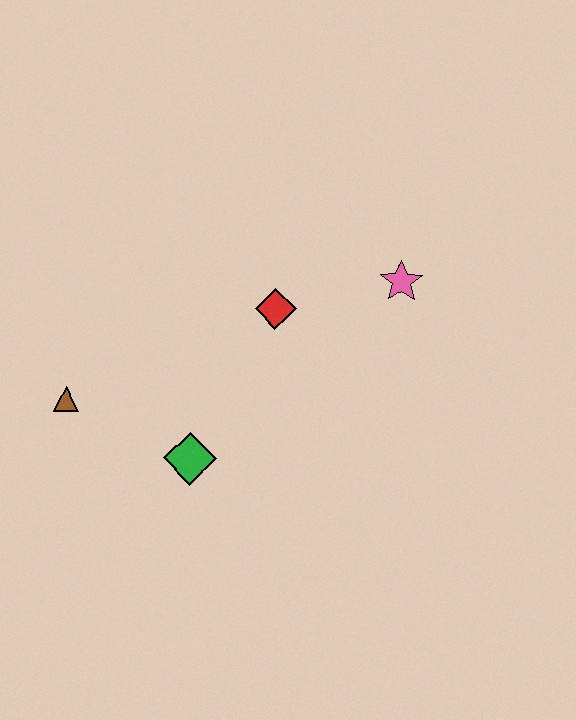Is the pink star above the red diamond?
Yes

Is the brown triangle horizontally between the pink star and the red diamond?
No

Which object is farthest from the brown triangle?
The pink star is farthest from the brown triangle.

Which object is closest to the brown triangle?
The green diamond is closest to the brown triangle.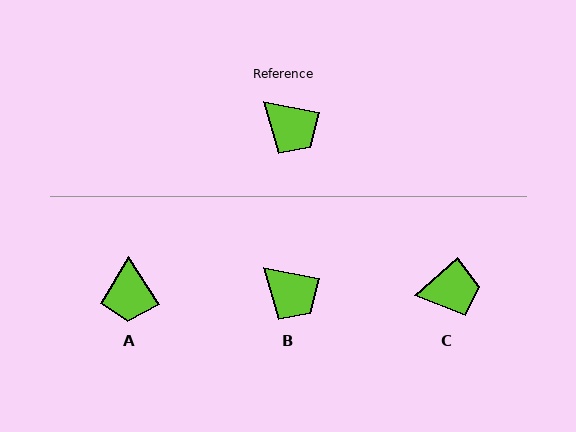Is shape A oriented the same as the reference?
No, it is off by about 46 degrees.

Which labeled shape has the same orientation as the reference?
B.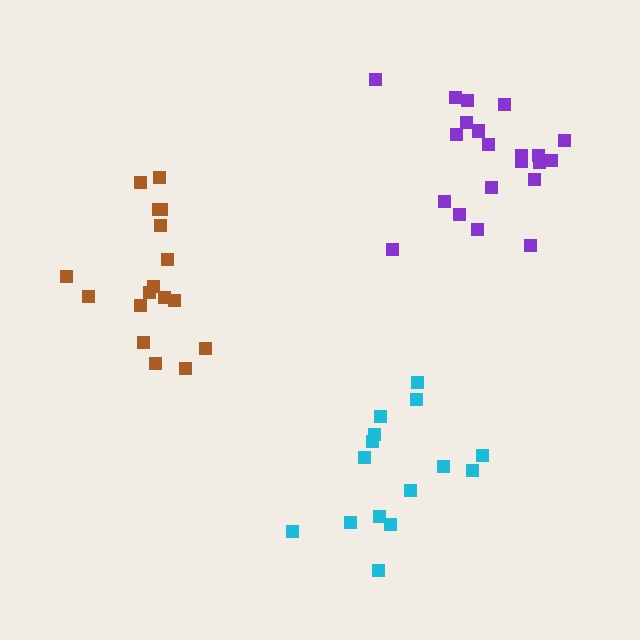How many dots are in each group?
Group 1: 15 dots, Group 2: 21 dots, Group 3: 17 dots (53 total).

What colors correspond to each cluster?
The clusters are colored: cyan, purple, brown.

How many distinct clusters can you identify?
There are 3 distinct clusters.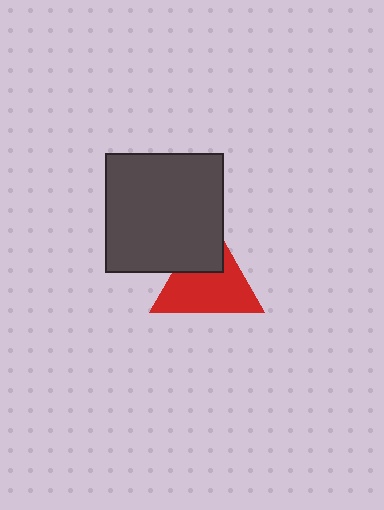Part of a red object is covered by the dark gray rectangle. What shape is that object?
It is a triangle.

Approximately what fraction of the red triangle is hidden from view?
Roughly 31% of the red triangle is hidden behind the dark gray rectangle.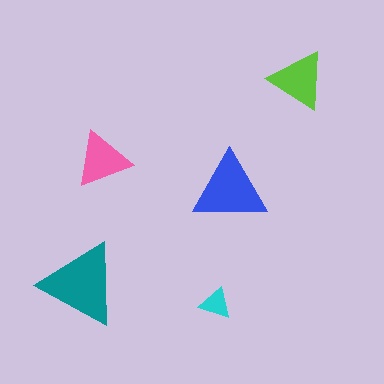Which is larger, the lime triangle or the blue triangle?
The blue one.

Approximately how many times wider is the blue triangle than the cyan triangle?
About 2.5 times wider.